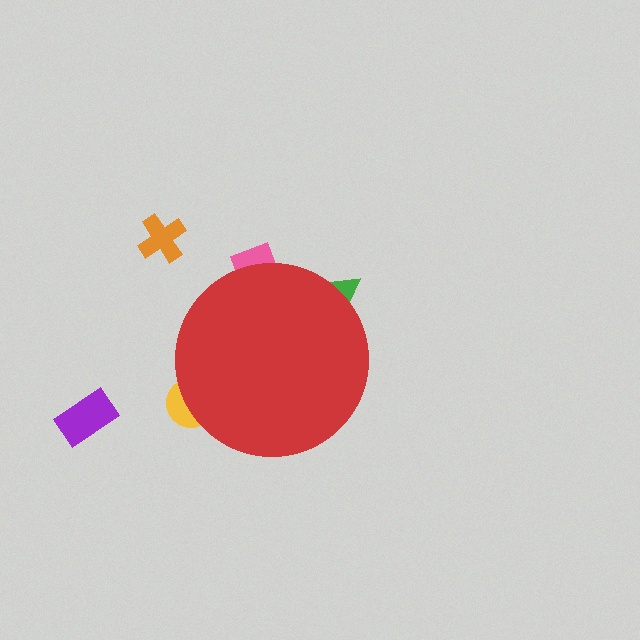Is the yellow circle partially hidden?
Yes, the yellow circle is partially hidden behind the red circle.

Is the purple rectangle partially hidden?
No, the purple rectangle is fully visible.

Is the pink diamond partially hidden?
Yes, the pink diamond is partially hidden behind the red circle.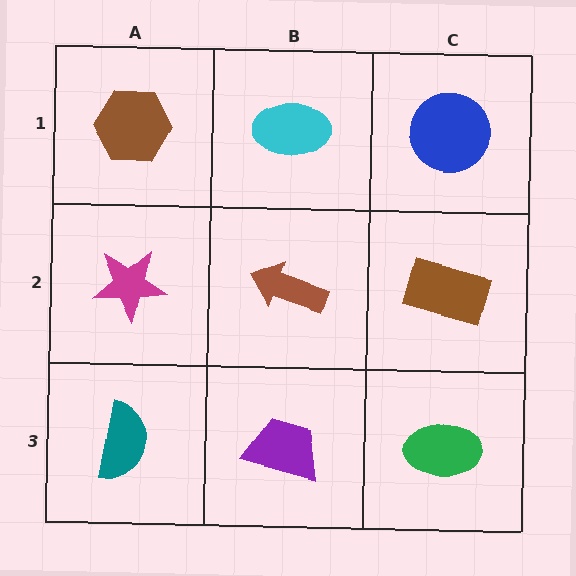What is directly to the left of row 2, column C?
A brown arrow.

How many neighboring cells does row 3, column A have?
2.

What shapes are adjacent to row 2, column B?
A cyan ellipse (row 1, column B), a purple trapezoid (row 3, column B), a magenta star (row 2, column A), a brown rectangle (row 2, column C).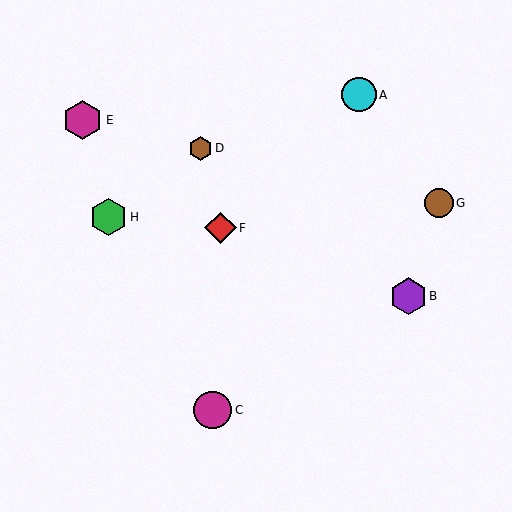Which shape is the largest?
The magenta hexagon (labeled E) is the largest.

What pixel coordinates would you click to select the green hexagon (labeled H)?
Click at (109, 217) to select the green hexagon H.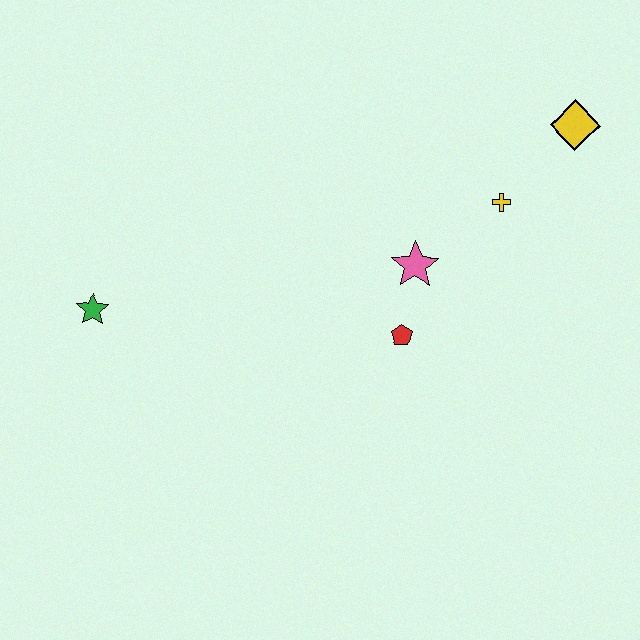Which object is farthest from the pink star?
The green star is farthest from the pink star.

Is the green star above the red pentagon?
Yes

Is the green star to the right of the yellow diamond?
No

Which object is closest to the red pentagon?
The pink star is closest to the red pentagon.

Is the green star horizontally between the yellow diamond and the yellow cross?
No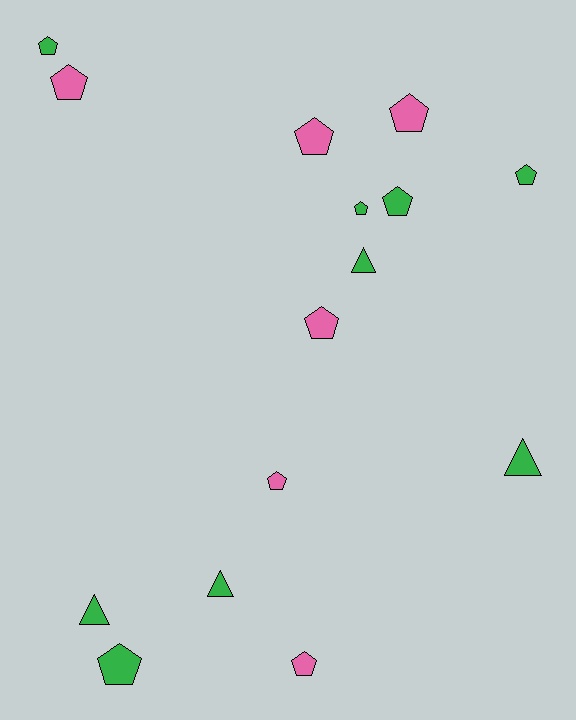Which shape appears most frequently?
Pentagon, with 11 objects.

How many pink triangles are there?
There are no pink triangles.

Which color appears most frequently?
Green, with 9 objects.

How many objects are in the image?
There are 15 objects.